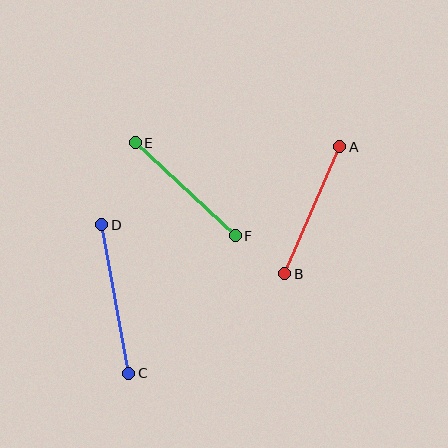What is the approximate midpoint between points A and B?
The midpoint is at approximately (312, 210) pixels.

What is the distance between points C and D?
The distance is approximately 151 pixels.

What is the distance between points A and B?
The distance is approximately 139 pixels.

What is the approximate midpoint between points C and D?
The midpoint is at approximately (115, 299) pixels.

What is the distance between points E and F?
The distance is approximately 137 pixels.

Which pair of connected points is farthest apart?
Points C and D are farthest apart.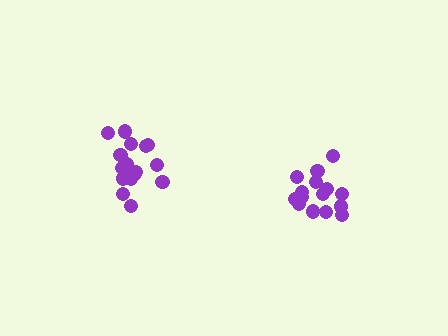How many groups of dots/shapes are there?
There are 2 groups.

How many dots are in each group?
Group 1: 18 dots, Group 2: 15 dots (33 total).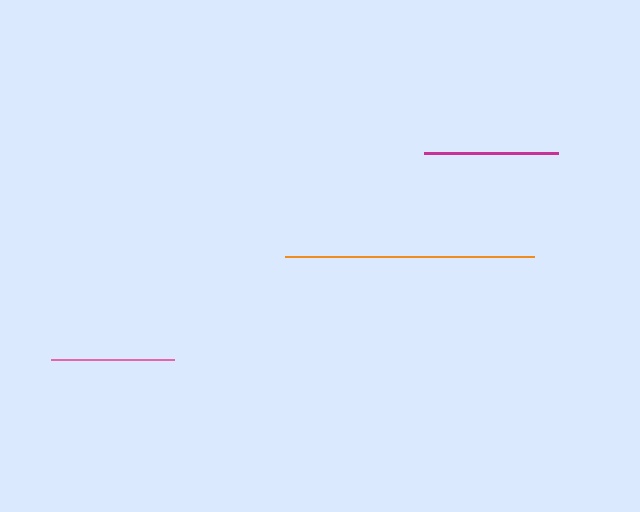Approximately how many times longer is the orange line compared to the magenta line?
The orange line is approximately 1.9 times the length of the magenta line.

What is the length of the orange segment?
The orange segment is approximately 249 pixels long.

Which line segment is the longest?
The orange line is the longest at approximately 249 pixels.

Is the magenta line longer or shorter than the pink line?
The magenta line is longer than the pink line.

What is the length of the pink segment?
The pink segment is approximately 124 pixels long.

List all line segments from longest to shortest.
From longest to shortest: orange, magenta, pink.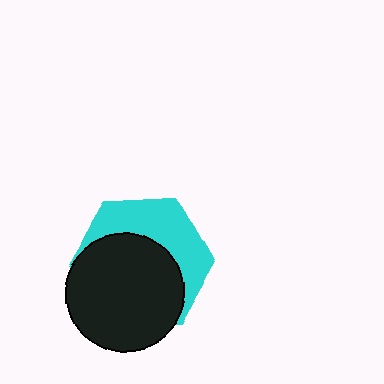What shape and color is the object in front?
The object in front is a black circle.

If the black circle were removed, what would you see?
You would see the complete cyan hexagon.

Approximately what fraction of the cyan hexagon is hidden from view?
Roughly 59% of the cyan hexagon is hidden behind the black circle.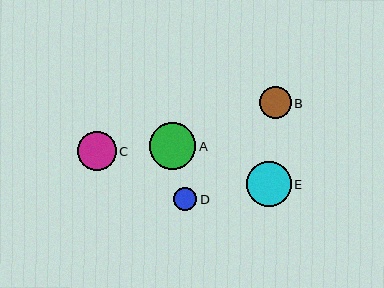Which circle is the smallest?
Circle D is the smallest with a size of approximately 24 pixels.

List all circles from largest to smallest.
From largest to smallest: A, E, C, B, D.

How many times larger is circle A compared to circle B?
Circle A is approximately 1.5 times the size of circle B.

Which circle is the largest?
Circle A is the largest with a size of approximately 47 pixels.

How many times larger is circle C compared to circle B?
Circle C is approximately 1.2 times the size of circle B.